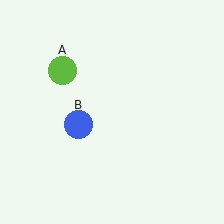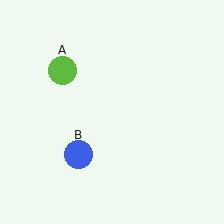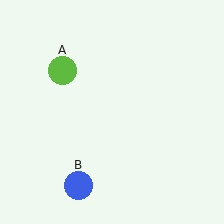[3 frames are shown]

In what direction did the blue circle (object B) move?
The blue circle (object B) moved down.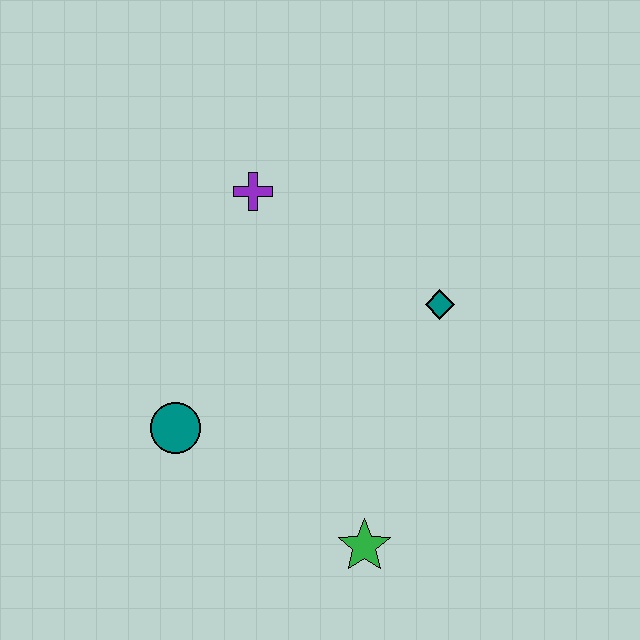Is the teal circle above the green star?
Yes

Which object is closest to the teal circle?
The green star is closest to the teal circle.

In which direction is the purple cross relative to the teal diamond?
The purple cross is to the left of the teal diamond.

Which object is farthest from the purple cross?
The green star is farthest from the purple cross.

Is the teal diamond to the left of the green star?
No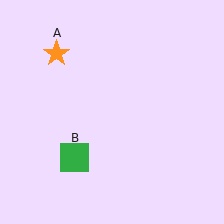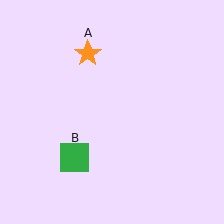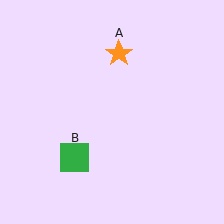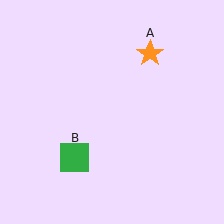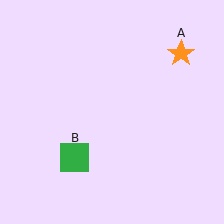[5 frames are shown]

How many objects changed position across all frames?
1 object changed position: orange star (object A).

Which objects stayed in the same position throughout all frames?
Green square (object B) remained stationary.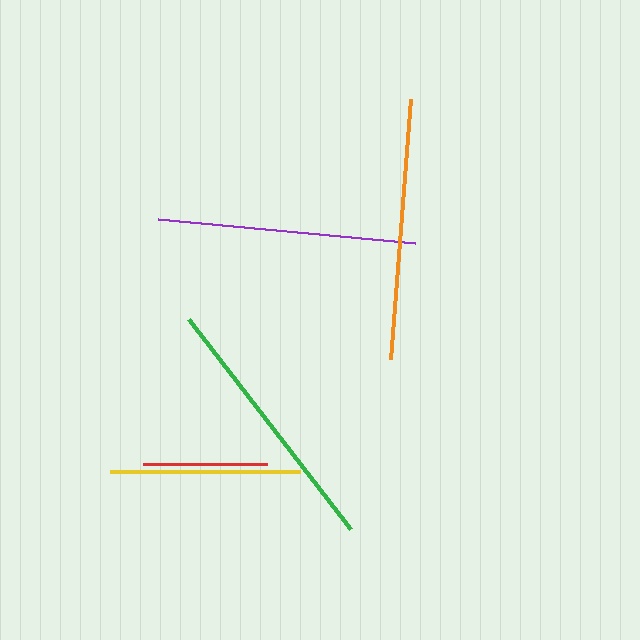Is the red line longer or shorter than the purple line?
The purple line is longer than the red line.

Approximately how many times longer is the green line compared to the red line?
The green line is approximately 2.1 times the length of the red line.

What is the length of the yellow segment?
The yellow segment is approximately 189 pixels long.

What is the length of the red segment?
The red segment is approximately 124 pixels long.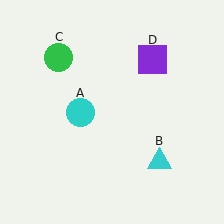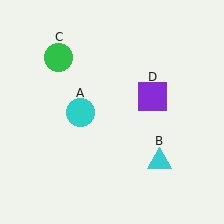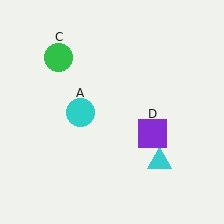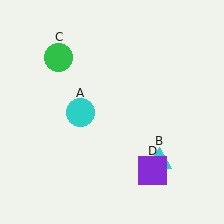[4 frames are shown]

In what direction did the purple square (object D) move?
The purple square (object D) moved down.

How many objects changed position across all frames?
1 object changed position: purple square (object D).